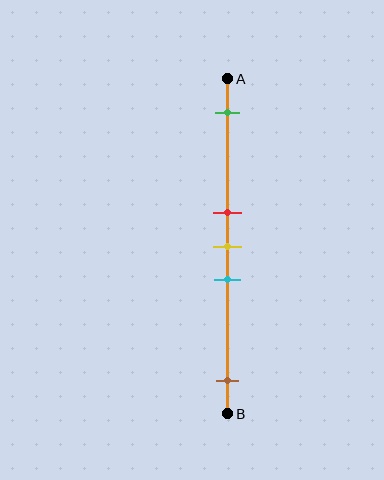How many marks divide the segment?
There are 5 marks dividing the segment.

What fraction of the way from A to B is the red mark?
The red mark is approximately 40% (0.4) of the way from A to B.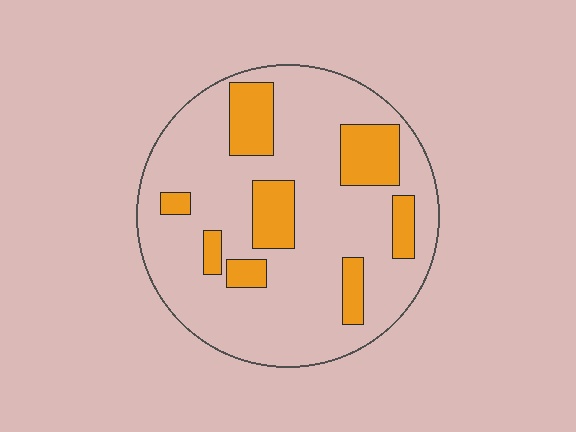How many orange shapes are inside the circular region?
8.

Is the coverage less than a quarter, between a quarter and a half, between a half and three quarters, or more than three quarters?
Less than a quarter.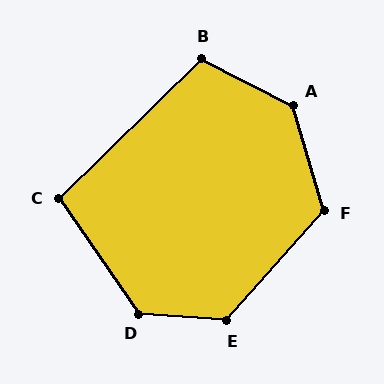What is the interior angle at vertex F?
Approximately 122 degrees (obtuse).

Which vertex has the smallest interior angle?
C, at approximately 100 degrees.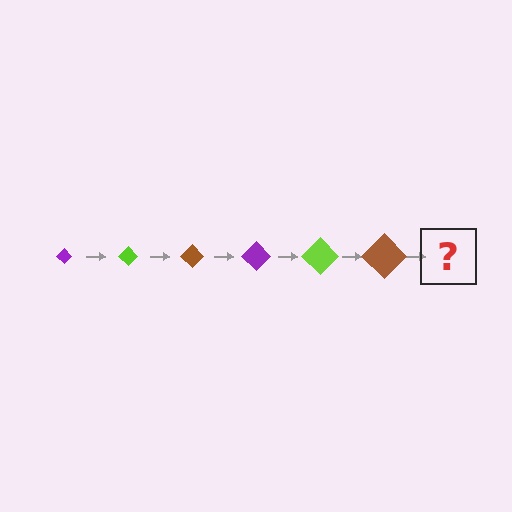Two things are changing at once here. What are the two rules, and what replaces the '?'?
The two rules are that the diamond grows larger each step and the color cycles through purple, lime, and brown. The '?' should be a purple diamond, larger than the previous one.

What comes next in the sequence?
The next element should be a purple diamond, larger than the previous one.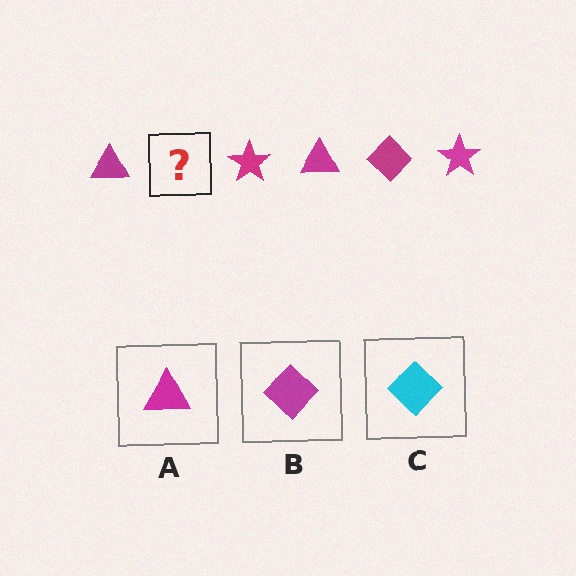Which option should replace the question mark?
Option B.